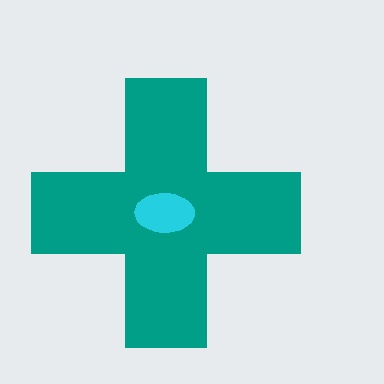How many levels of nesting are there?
2.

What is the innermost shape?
The cyan ellipse.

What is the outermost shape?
The teal cross.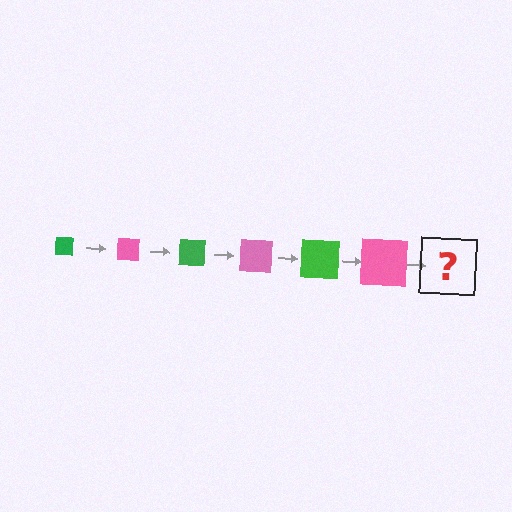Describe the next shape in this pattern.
It should be a green square, larger than the previous one.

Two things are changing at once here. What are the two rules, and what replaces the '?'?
The two rules are that the square grows larger each step and the color cycles through green and pink. The '?' should be a green square, larger than the previous one.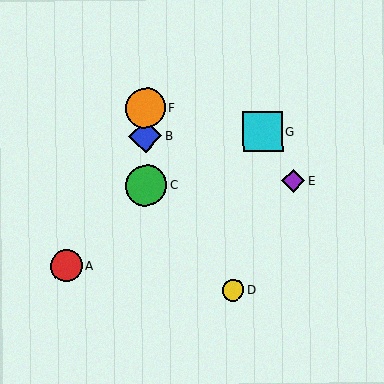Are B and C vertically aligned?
Yes, both are at x≈146.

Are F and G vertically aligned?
No, F is at x≈145 and G is at x≈263.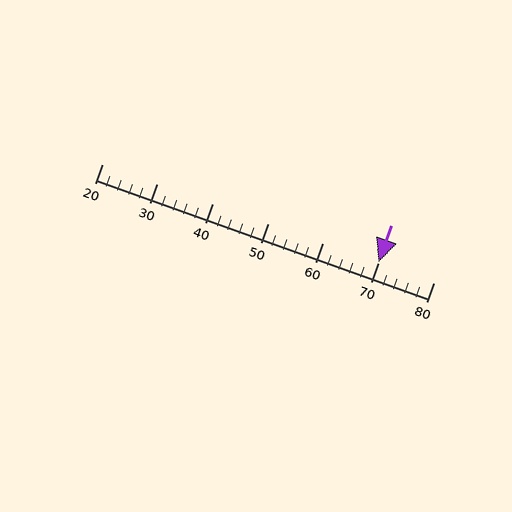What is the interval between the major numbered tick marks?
The major tick marks are spaced 10 units apart.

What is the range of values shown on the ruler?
The ruler shows values from 20 to 80.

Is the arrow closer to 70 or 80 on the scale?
The arrow is closer to 70.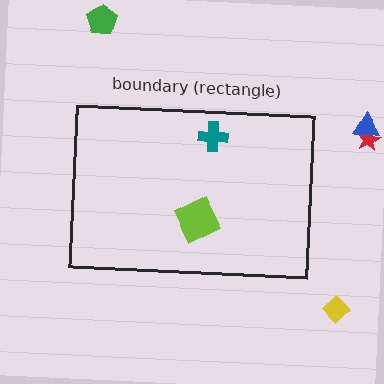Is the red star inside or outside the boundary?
Outside.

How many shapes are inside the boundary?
2 inside, 4 outside.